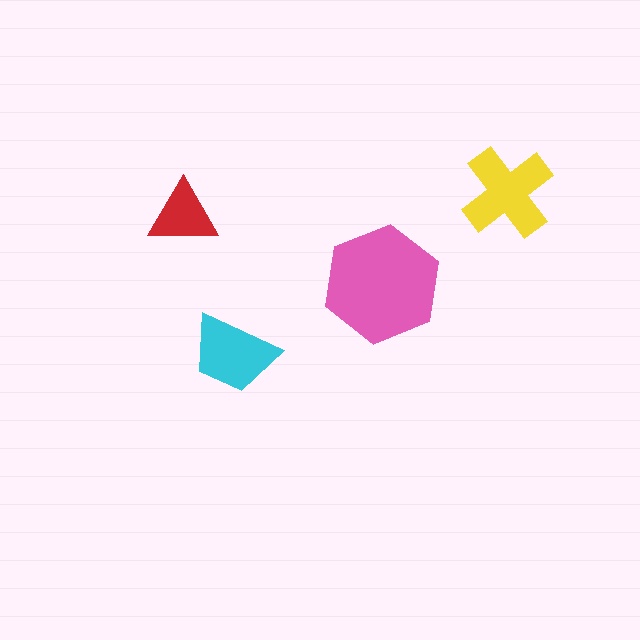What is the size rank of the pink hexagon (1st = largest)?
1st.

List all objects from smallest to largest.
The red triangle, the cyan trapezoid, the yellow cross, the pink hexagon.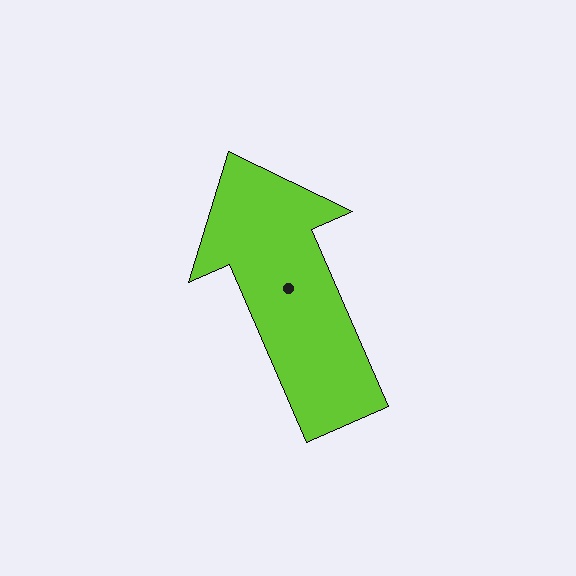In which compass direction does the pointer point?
Northwest.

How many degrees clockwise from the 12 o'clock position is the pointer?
Approximately 337 degrees.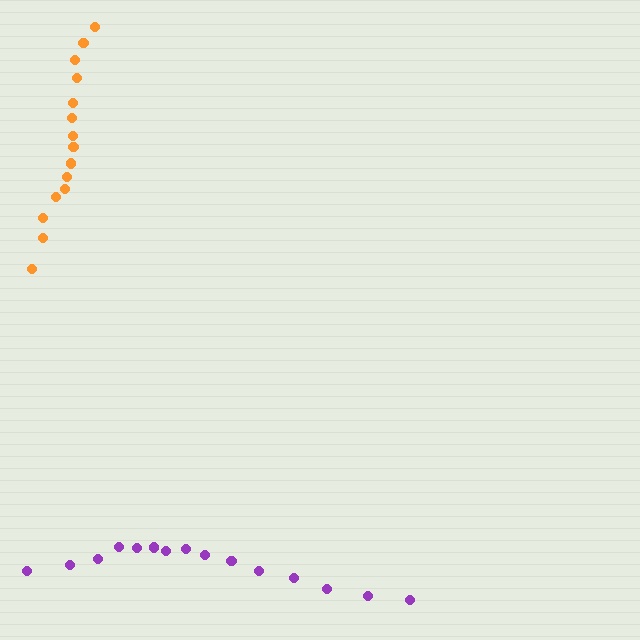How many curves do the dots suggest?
There are 2 distinct paths.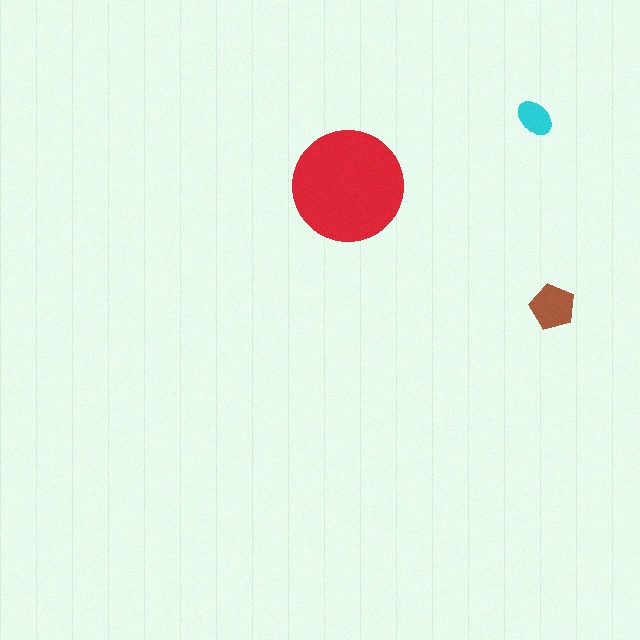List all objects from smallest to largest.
The cyan ellipse, the brown pentagon, the red circle.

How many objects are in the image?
There are 3 objects in the image.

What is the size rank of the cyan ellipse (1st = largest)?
3rd.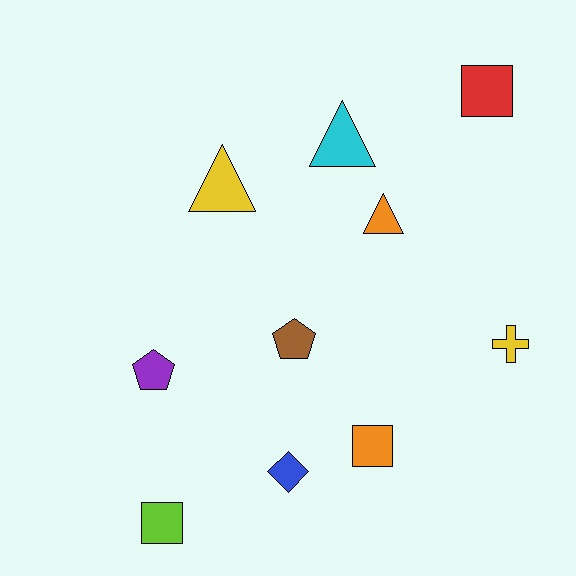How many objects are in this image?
There are 10 objects.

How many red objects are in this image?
There is 1 red object.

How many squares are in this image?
There are 3 squares.